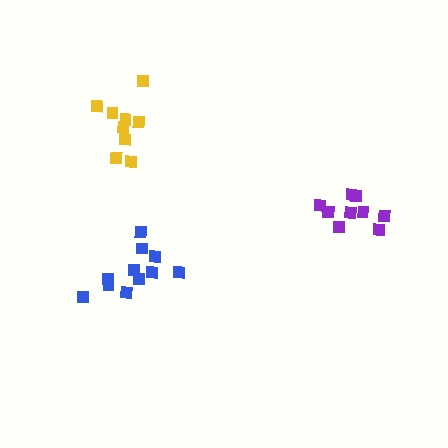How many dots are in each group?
Group 1: 9 dots, Group 2: 11 dots, Group 3: 9 dots (29 total).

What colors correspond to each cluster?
The clusters are colored: purple, blue, yellow.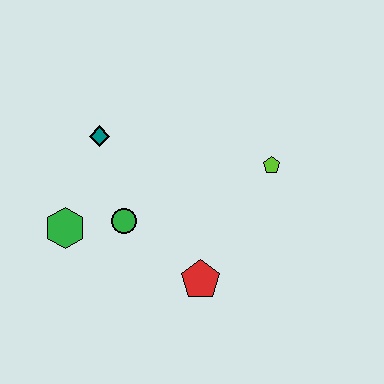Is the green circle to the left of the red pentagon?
Yes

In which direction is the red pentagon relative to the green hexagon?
The red pentagon is to the right of the green hexagon.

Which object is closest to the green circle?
The green hexagon is closest to the green circle.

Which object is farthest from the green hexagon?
The lime pentagon is farthest from the green hexagon.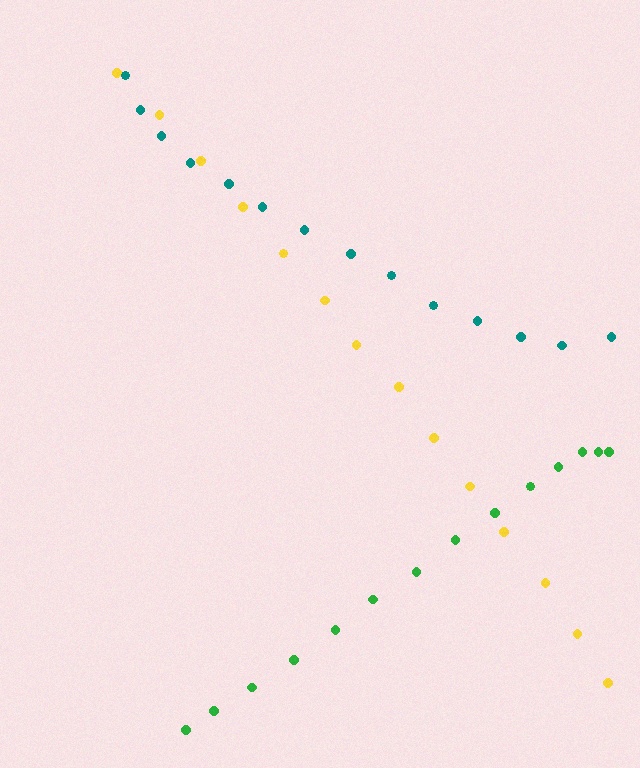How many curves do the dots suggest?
There are 3 distinct paths.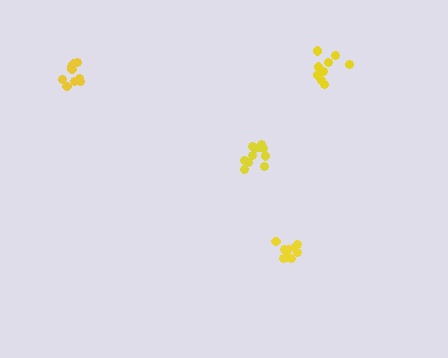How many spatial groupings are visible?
There are 4 spatial groupings.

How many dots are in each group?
Group 1: 9 dots, Group 2: 12 dots, Group 3: 9 dots, Group 4: 10 dots (40 total).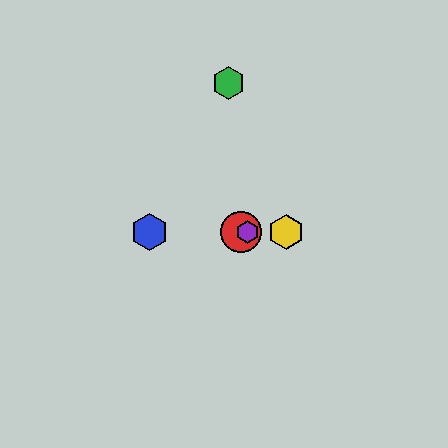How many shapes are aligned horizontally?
4 shapes (the red circle, the blue hexagon, the yellow hexagon, the purple hexagon) are aligned horizontally.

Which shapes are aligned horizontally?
The red circle, the blue hexagon, the yellow hexagon, the purple hexagon are aligned horizontally.